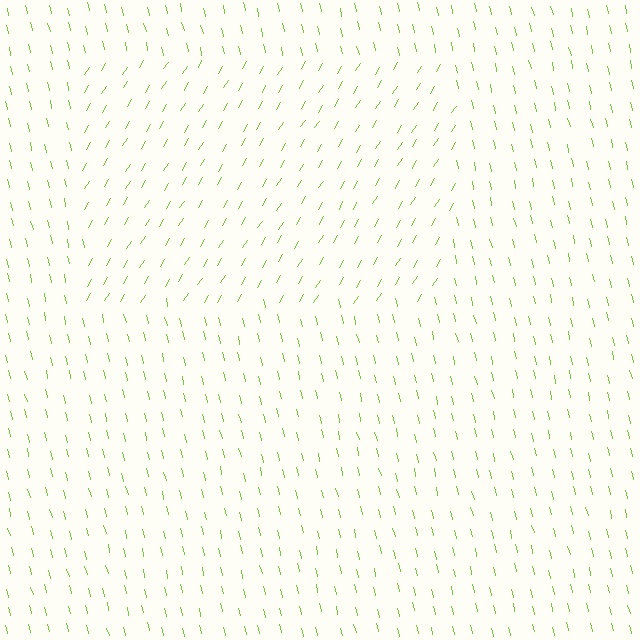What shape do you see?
I see a rectangle.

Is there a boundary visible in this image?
Yes, there is a texture boundary formed by a change in line orientation.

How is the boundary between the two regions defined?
The boundary is defined purely by a change in line orientation (approximately 45 degrees difference). All lines are the same color and thickness.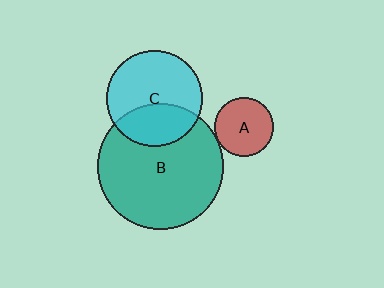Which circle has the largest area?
Circle B (teal).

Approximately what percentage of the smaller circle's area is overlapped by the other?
Approximately 35%.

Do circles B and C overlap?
Yes.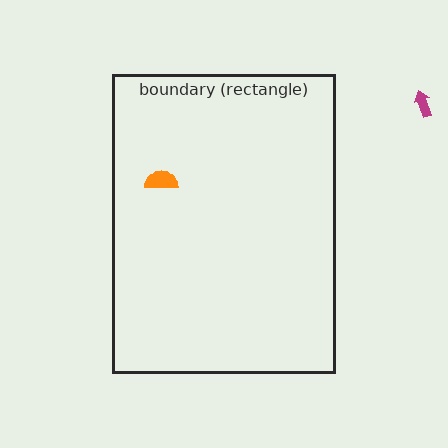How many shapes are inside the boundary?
1 inside, 1 outside.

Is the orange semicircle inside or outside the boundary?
Inside.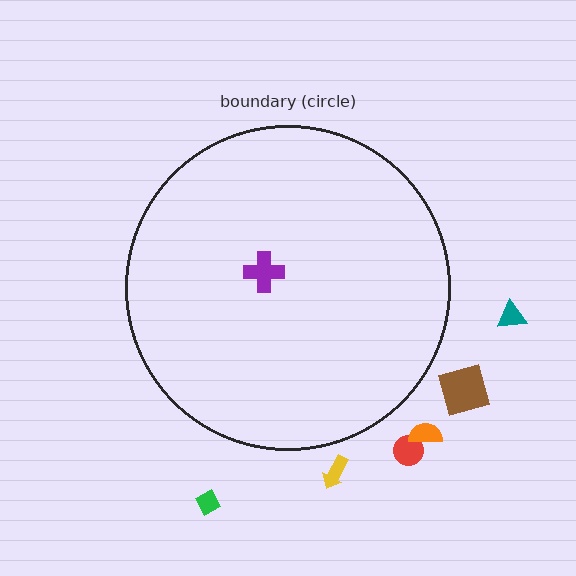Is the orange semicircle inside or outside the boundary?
Outside.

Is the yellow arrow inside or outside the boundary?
Outside.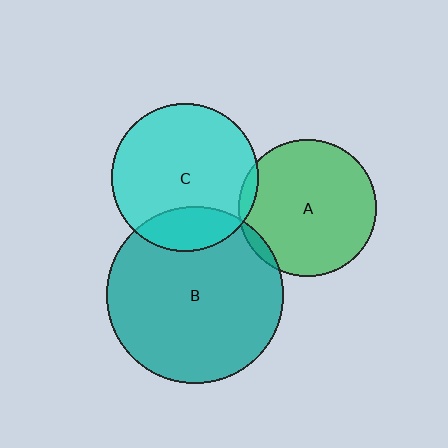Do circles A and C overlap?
Yes.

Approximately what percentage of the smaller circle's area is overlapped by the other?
Approximately 5%.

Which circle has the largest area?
Circle B (teal).